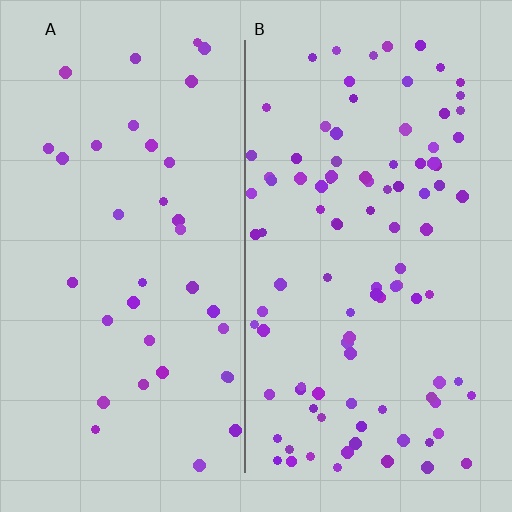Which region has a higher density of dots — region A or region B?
B (the right).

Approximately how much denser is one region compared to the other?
Approximately 2.7× — region B over region A.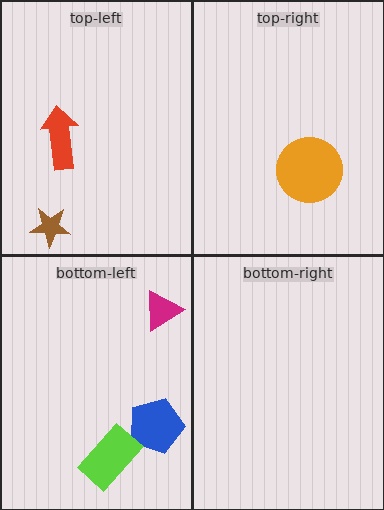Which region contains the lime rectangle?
The bottom-left region.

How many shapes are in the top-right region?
1.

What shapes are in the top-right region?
The orange circle.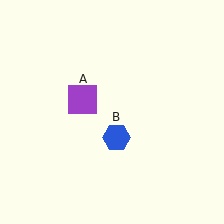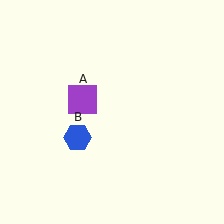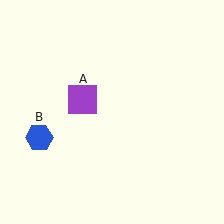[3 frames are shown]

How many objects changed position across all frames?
1 object changed position: blue hexagon (object B).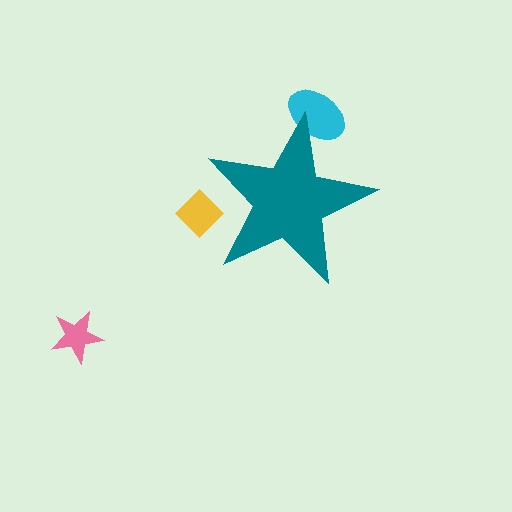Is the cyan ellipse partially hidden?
Yes, the cyan ellipse is partially hidden behind the teal star.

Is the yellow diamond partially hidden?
Yes, the yellow diamond is partially hidden behind the teal star.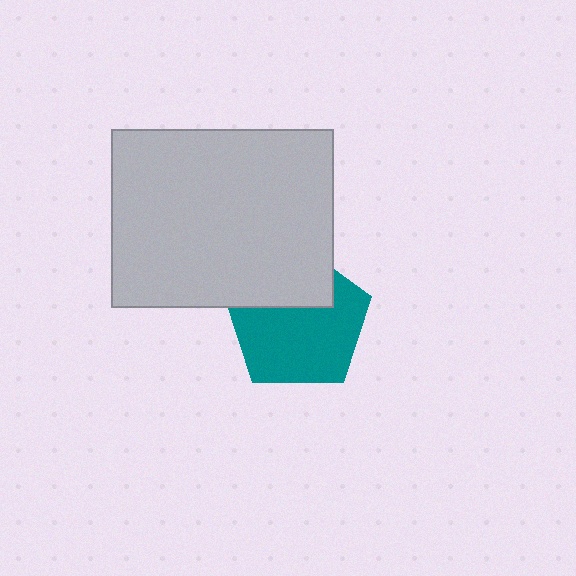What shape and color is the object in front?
The object in front is a light gray rectangle.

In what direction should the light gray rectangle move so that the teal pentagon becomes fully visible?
The light gray rectangle should move up. That is the shortest direction to clear the overlap and leave the teal pentagon fully visible.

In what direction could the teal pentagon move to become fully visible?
The teal pentagon could move down. That would shift it out from behind the light gray rectangle entirely.